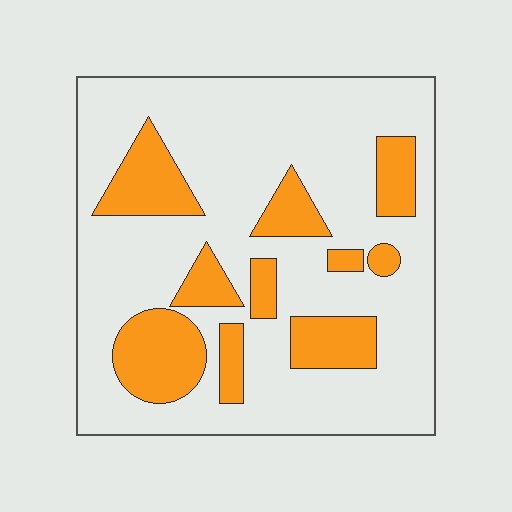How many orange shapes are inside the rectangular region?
10.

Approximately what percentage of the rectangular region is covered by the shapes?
Approximately 25%.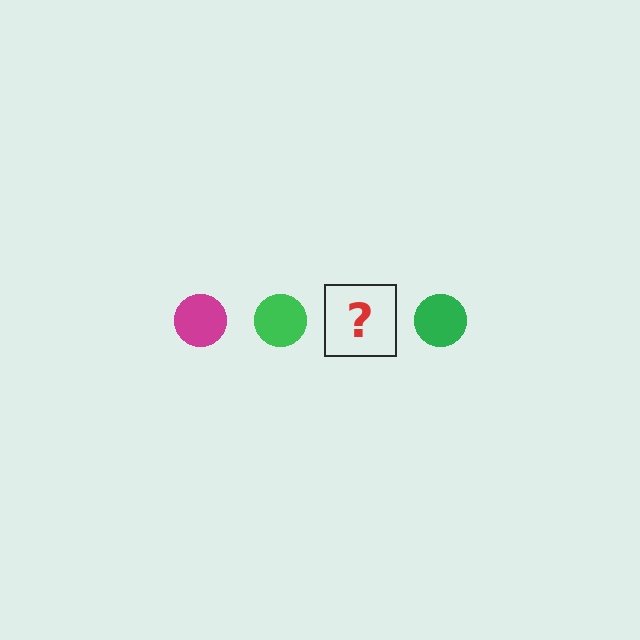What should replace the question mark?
The question mark should be replaced with a magenta circle.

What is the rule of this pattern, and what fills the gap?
The rule is that the pattern cycles through magenta, green circles. The gap should be filled with a magenta circle.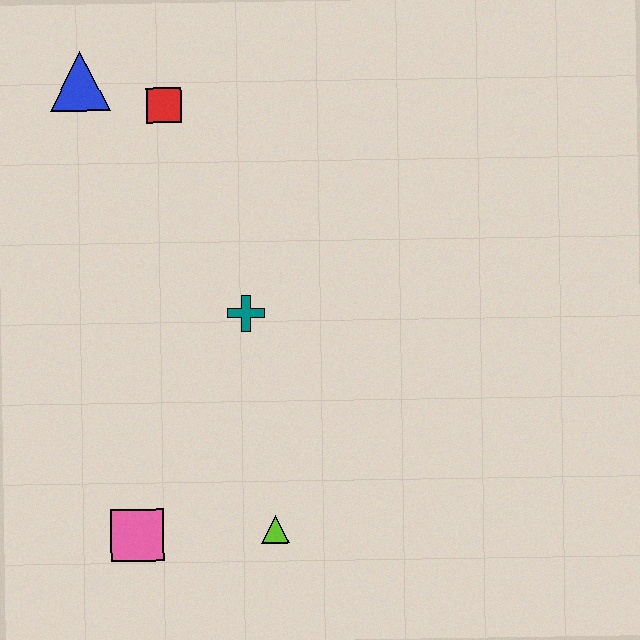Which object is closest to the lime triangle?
The pink square is closest to the lime triangle.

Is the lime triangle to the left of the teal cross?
No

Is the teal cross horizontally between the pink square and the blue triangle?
No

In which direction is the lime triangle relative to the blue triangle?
The lime triangle is below the blue triangle.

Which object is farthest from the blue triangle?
The lime triangle is farthest from the blue triangle.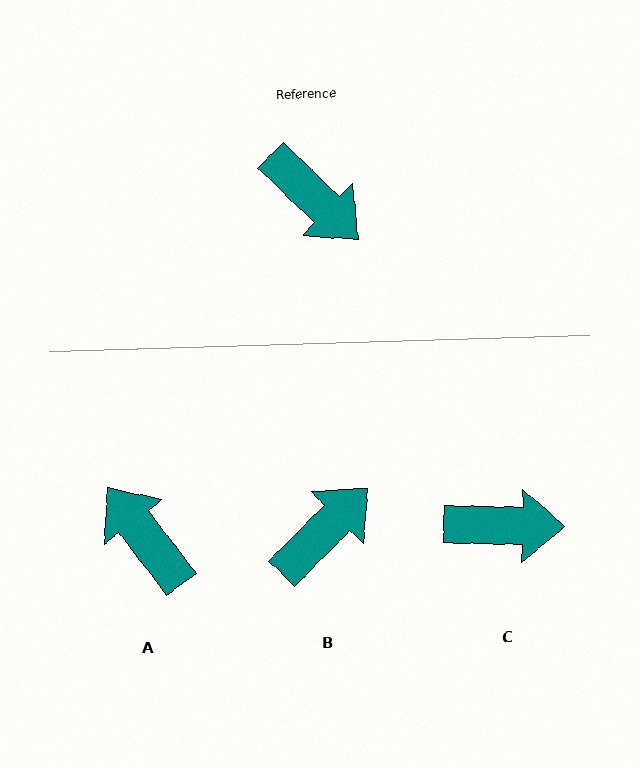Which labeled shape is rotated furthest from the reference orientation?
A, about 171 degrees away.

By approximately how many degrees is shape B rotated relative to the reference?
Approximately 88 degrees counter-clockwise.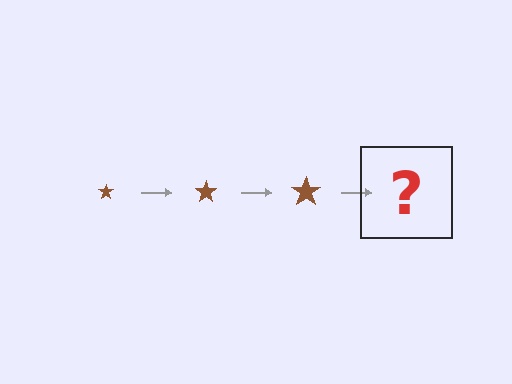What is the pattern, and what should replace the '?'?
The pattern is that the star gets progressively larger each step. The '?' should be a brown star, larger than the previous one.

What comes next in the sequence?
The next element should be a brown star, larger than the previous one.